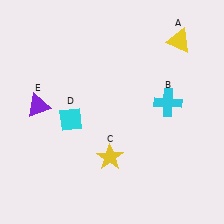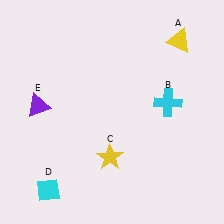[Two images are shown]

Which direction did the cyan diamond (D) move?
The cyan diamond (D) moved down.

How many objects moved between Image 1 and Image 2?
1 object moved between the two images.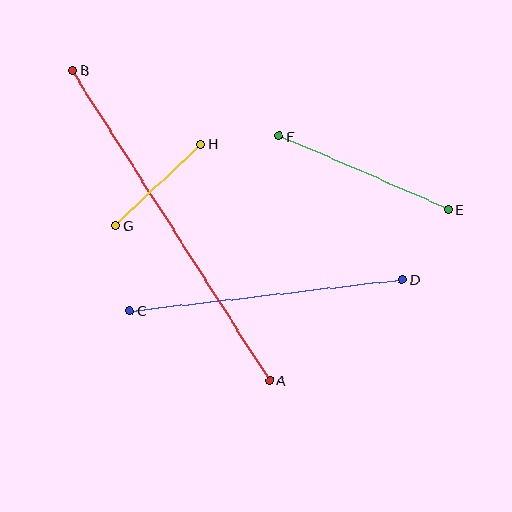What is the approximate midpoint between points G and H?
The midpoint is at approximately (158, 185) pixels.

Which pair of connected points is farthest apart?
Points A and B are farthest apart.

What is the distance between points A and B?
The distance is approximately 367 pixels.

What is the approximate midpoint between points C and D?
The midpoint is at approximately (266, 295) pixels.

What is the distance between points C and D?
The distance is approximately 274 pixels.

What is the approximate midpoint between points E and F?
The midpoint is at approximately (364, 173) pixels.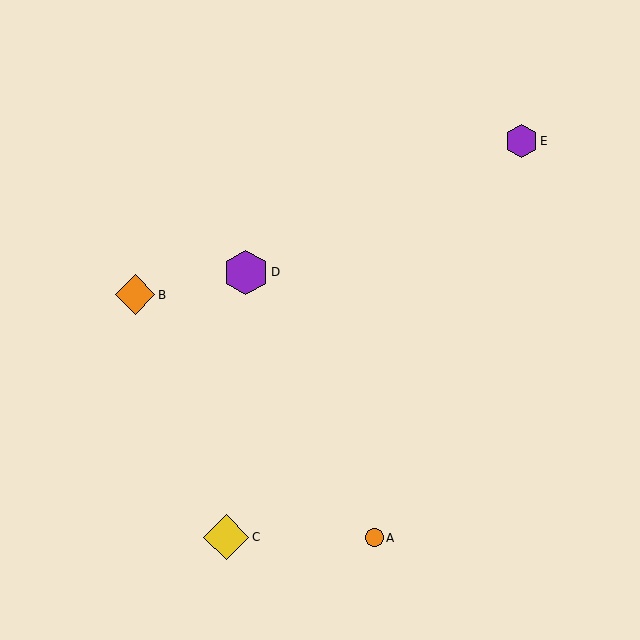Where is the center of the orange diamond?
The center of the orange diamond is at (135, 295).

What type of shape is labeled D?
Shape D is a purple hexagon.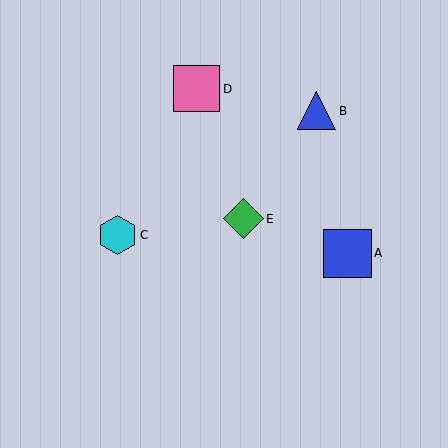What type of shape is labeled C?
Shape C is a cyan hexagon.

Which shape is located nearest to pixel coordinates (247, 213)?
The green diamond (labeled E) at (243, 219) is nearest to that location.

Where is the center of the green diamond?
The center of the green diamond is at (243, 219).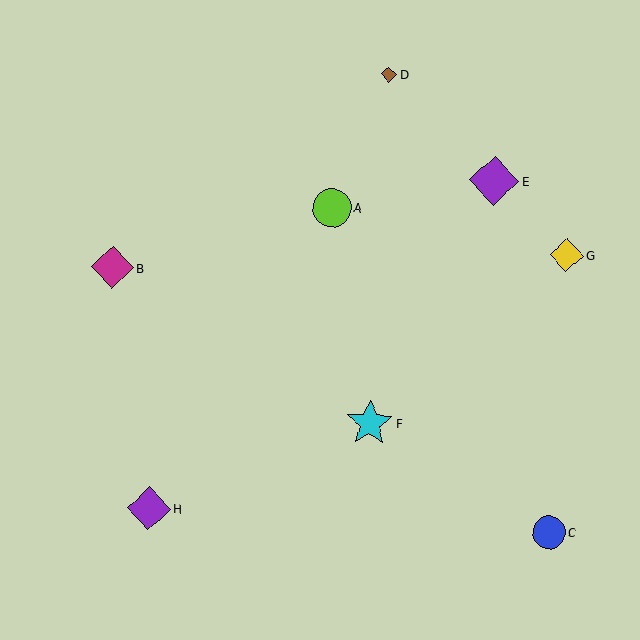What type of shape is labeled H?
Shape H is a purple diamond.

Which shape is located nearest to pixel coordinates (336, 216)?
The lime circle (labeled A) at (332, 208) is nearest to that location.